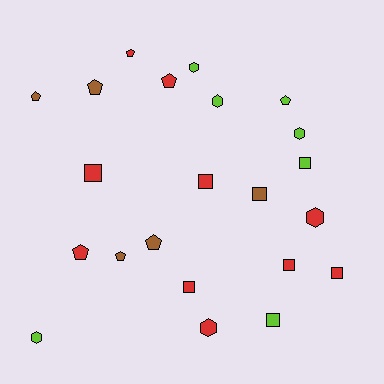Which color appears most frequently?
Red, with 10 objects.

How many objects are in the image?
There are 22 objects.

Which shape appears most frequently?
Pentagon, with 8 objects.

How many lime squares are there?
There are 2 lime squares.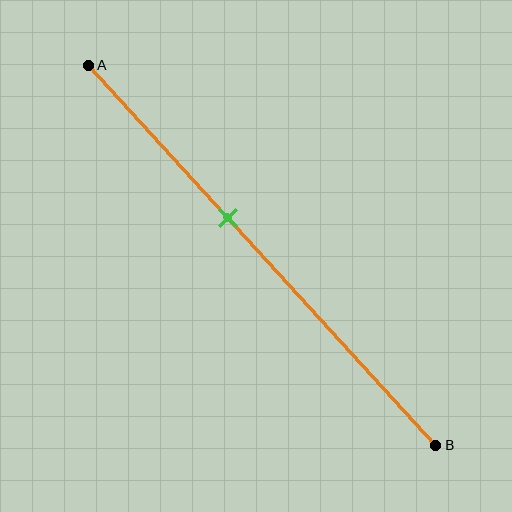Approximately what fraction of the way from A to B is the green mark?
The green mark is approximately 40% of the way from A to B.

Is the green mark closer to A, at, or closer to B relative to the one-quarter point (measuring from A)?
The green mark is closer to point B than the one-quarter point of segment AB.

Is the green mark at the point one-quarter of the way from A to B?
No, the mark is at about 40% from A, not at the 25% one-quarter point.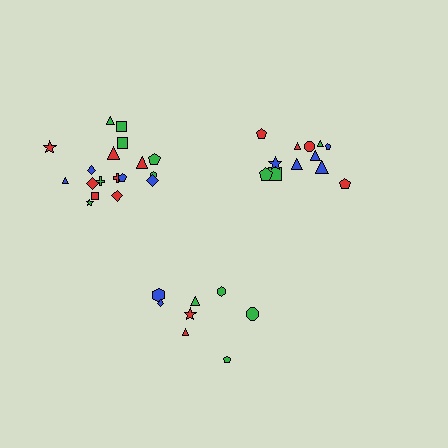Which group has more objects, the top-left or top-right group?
The top-left group.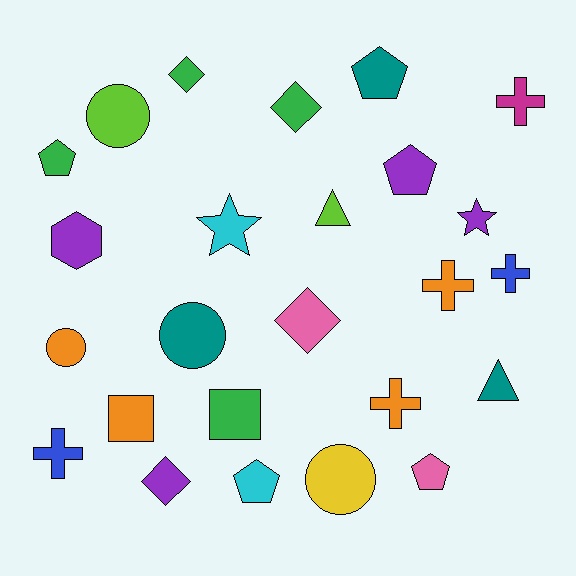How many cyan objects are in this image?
There are 2 cyan objects.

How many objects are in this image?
There are 25 objects.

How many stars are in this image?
There are 2 stars.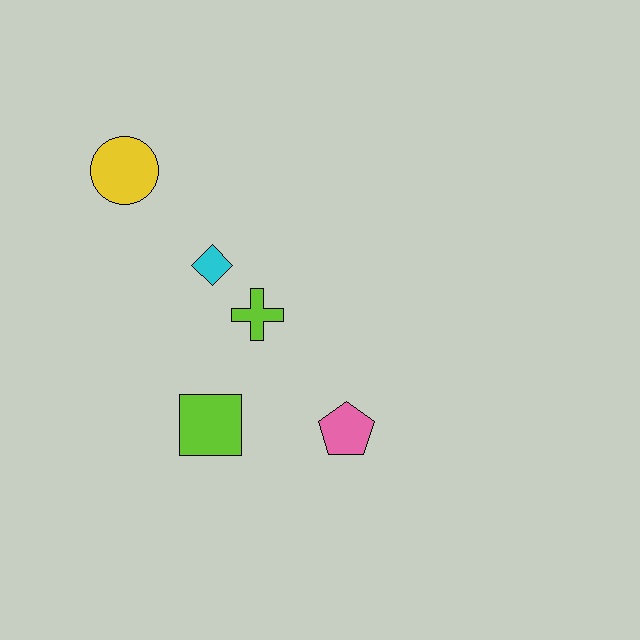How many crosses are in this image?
There is 1 cross.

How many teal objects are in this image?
There are no teal objects.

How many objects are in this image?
There are 5 objects.